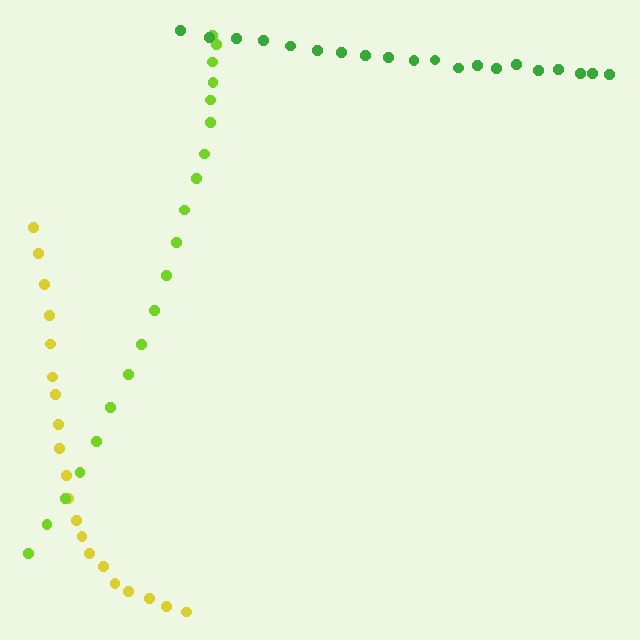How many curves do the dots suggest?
There are 3 distinct paths.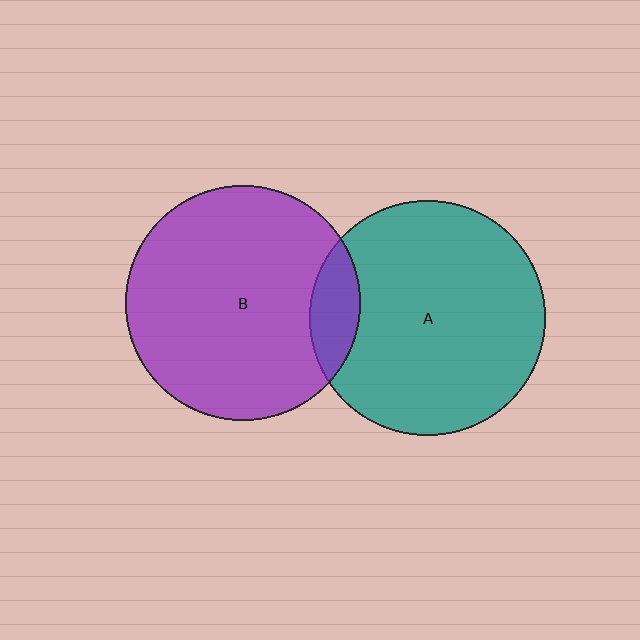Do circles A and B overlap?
Yes.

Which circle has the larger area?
Circle A (teal).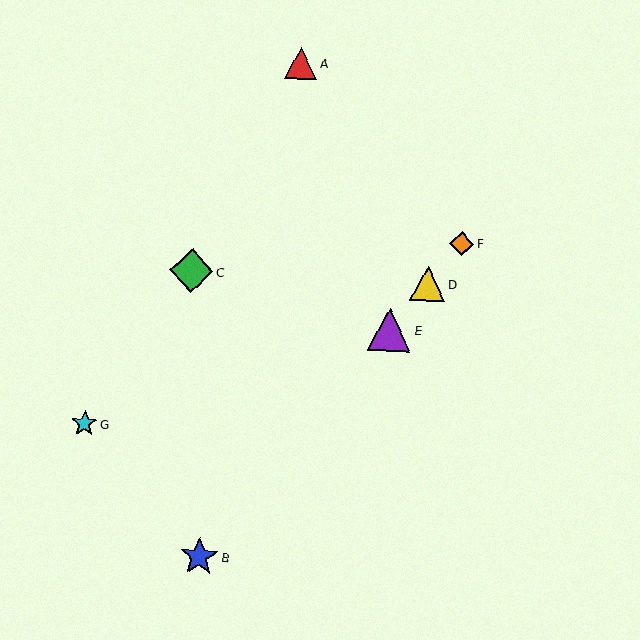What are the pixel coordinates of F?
Object F is at (462, 243).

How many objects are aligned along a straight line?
4 objects (B, D, E, F) are aligned along a straight line.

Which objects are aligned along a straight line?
Objects B, D, E, F are aligned along a straight line.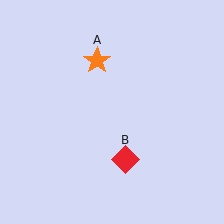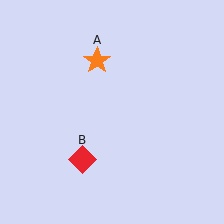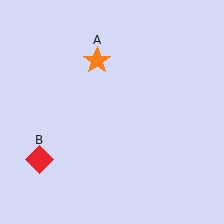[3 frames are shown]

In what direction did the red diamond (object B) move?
The red diamond (object B) moved left.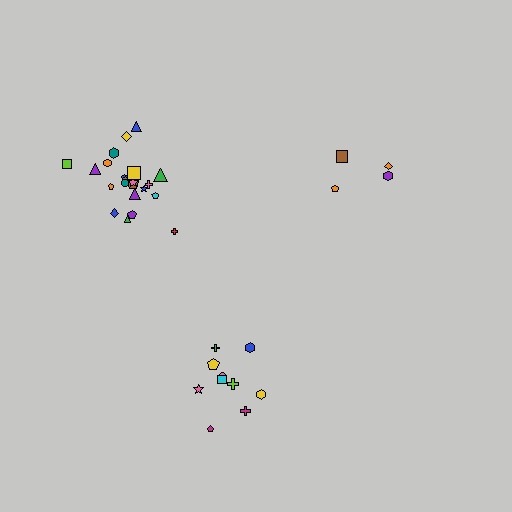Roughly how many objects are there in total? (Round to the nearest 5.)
Roughly 35 objects in total.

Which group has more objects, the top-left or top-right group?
The top-left group.